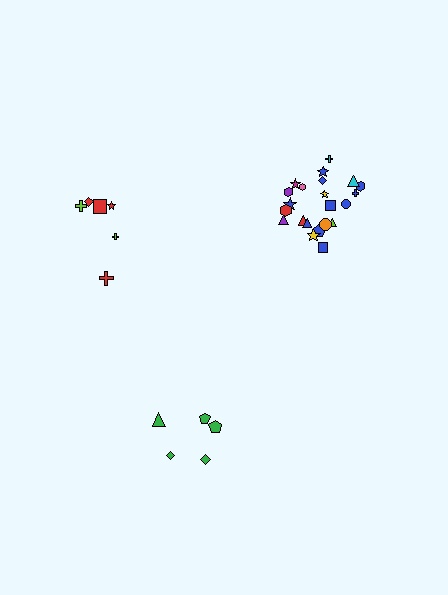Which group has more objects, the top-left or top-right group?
The top-right group.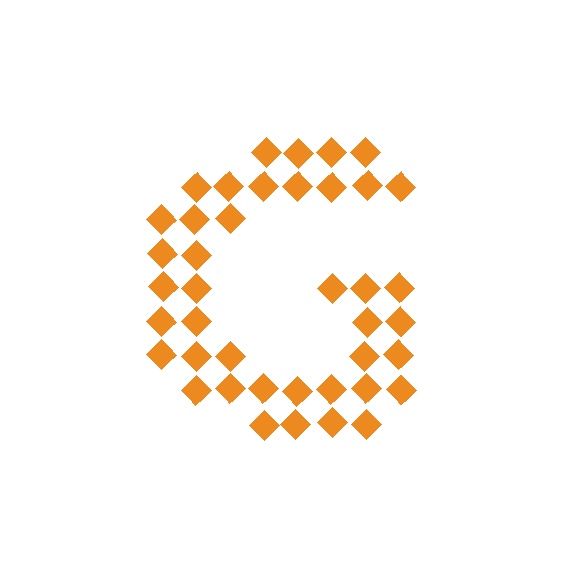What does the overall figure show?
The overall figure shows the letter G.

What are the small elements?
The small elements are diamonds.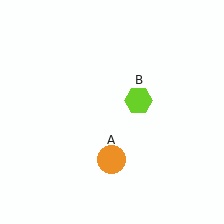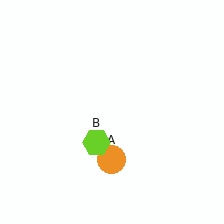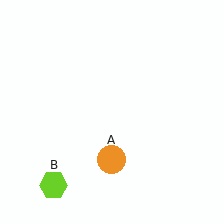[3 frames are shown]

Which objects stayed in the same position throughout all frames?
Orange circle (object A) remained stationary.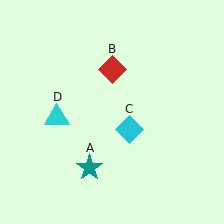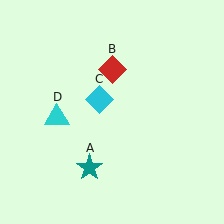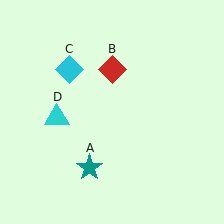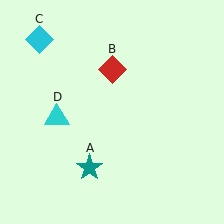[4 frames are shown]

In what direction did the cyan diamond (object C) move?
The cyan diamond (object C) moved up and to the left.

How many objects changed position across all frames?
1 object changed position: cyan diamond (object C).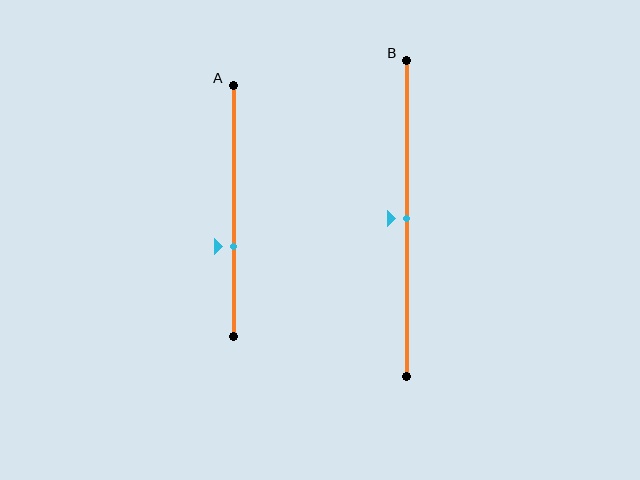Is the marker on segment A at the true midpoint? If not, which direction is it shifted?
No, the marker on segment A is shifted downward by about 14% of the segment length.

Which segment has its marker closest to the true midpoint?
Segment B has its marker closest to the true midpoint.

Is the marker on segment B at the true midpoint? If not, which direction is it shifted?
Yes, the marker on segment B is at the true midpoint.